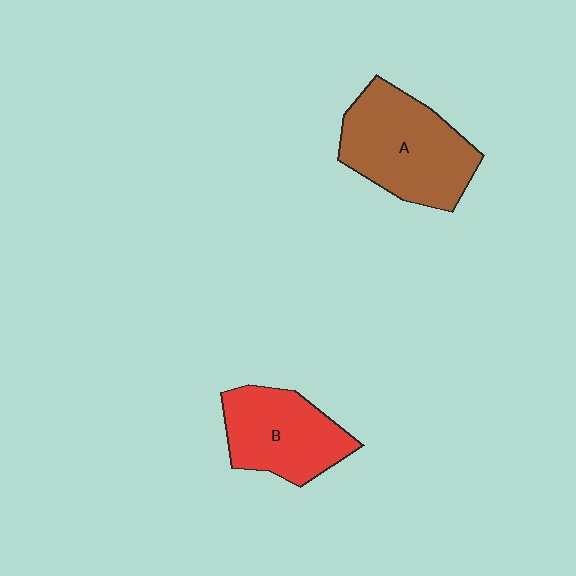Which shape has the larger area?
Shape A (brown).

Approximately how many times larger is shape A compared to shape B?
Approximately 1.3 times.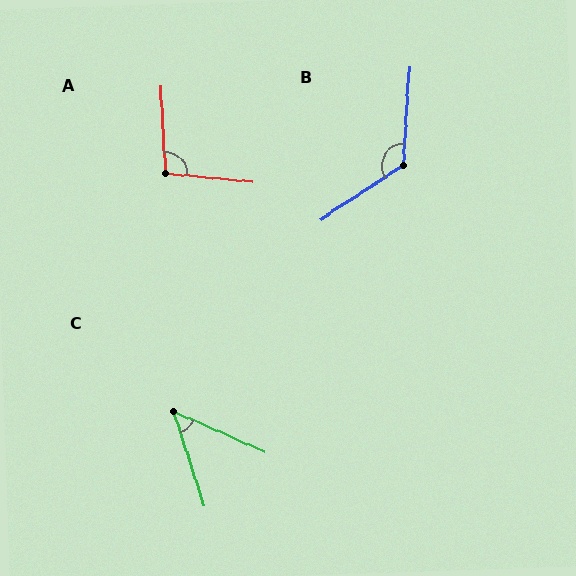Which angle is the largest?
B, at approximately 127 degrees.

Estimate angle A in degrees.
Approximately 98 degrees.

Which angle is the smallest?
C, at approximately 48 degrees.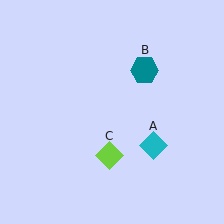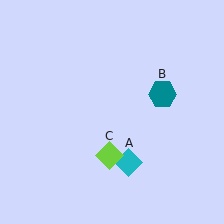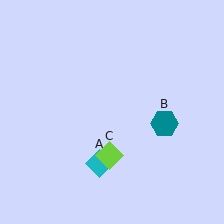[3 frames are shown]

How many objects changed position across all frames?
2 objects changed position: cyan diamond (object A), teal hexagon (object B).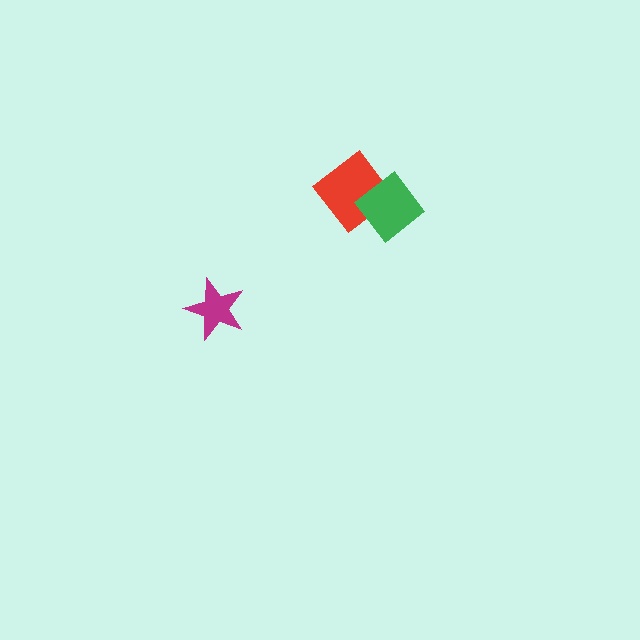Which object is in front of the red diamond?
The green diamond is in front of the red diamond.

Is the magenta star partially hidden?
No, no other shape covers it.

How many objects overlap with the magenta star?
0 objects overlap with the magenta star.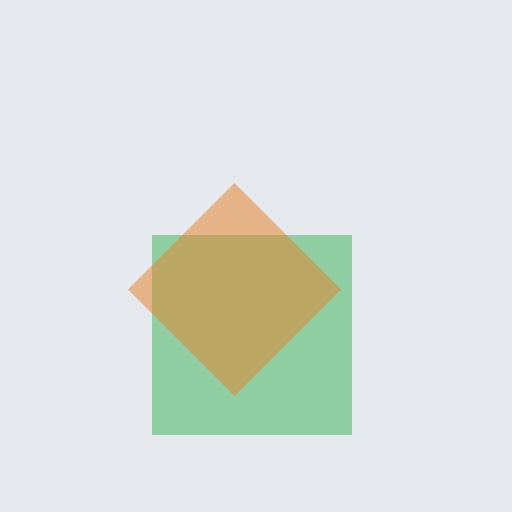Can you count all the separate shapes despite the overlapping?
Yes, there are 2 separate shapes.